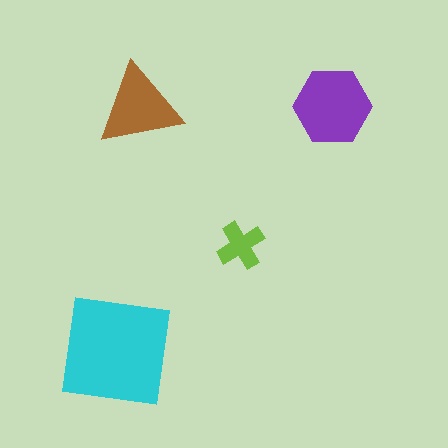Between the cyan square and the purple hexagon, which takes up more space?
The cyan square.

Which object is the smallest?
The lime cross.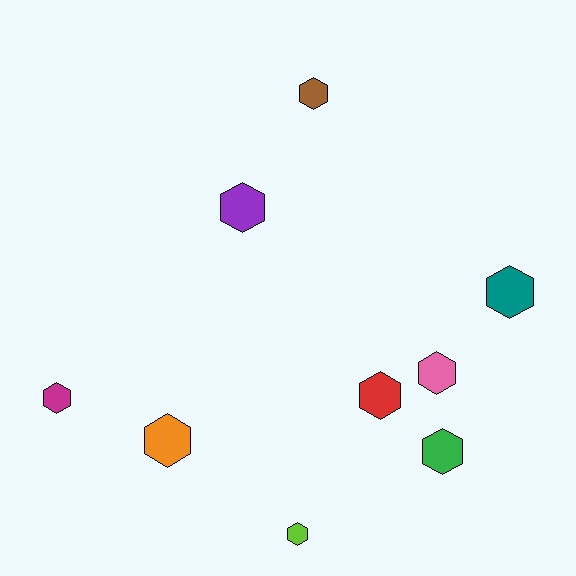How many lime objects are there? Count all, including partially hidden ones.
There is 1 lime object.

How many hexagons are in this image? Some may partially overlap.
There are 9 hexagons.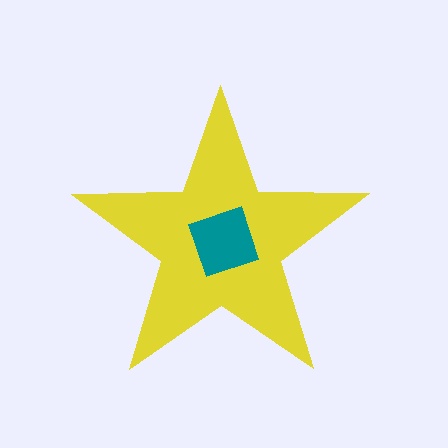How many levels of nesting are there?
2.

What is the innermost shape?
The teal diamond.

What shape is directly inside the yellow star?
The teal diamond.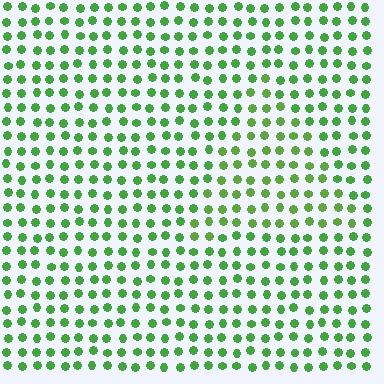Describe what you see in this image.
The image is filled with small green elements in a uniform arrangement. A triangle-shaped region is visible where the elements are tinted to a slightly different hue, forming a subtle color boundary.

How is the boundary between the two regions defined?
The boundary is defined purely by a slight shift in hue (about 16 degrees). Spacing, size, and orientation are identical on both sides.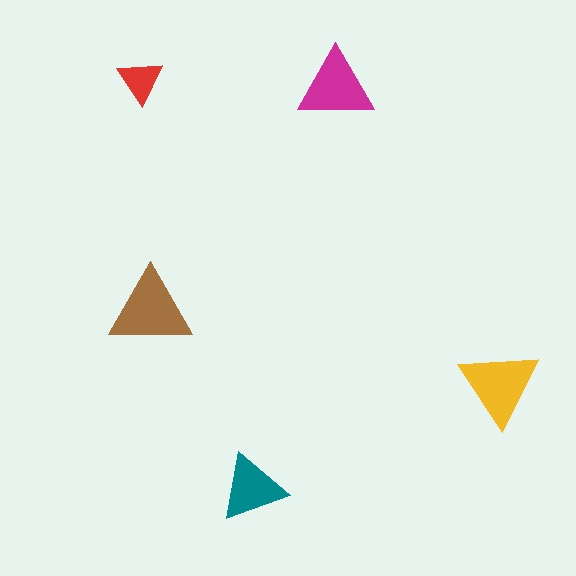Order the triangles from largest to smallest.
the brown one, the yellow one, the magenta one, the teal one, the red one.